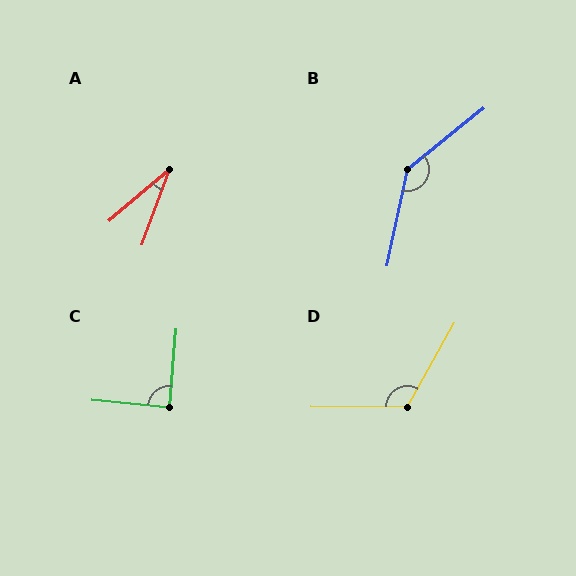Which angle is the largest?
B, at approximately 140 degrees.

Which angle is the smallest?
A, at approximately 29 degrees.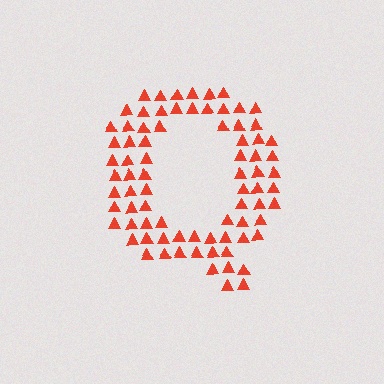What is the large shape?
The large shape is the letter Q.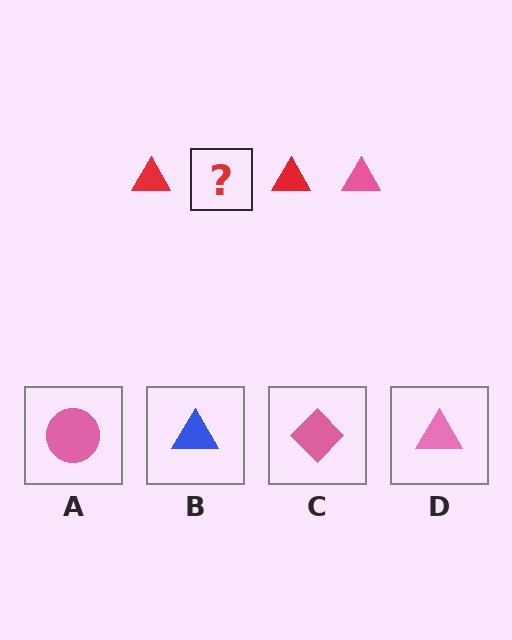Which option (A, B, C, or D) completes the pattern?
D.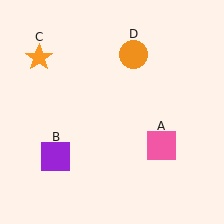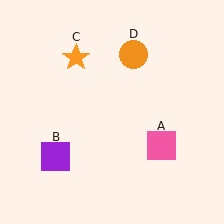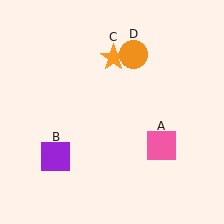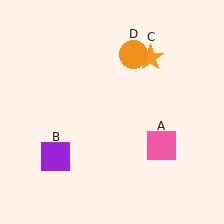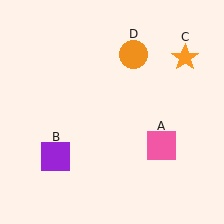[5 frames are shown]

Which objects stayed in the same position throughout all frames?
Pink square (object A) and purple square (object B) and orange circle (object D) remained stationary.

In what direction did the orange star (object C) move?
The orange star (object C) moved right.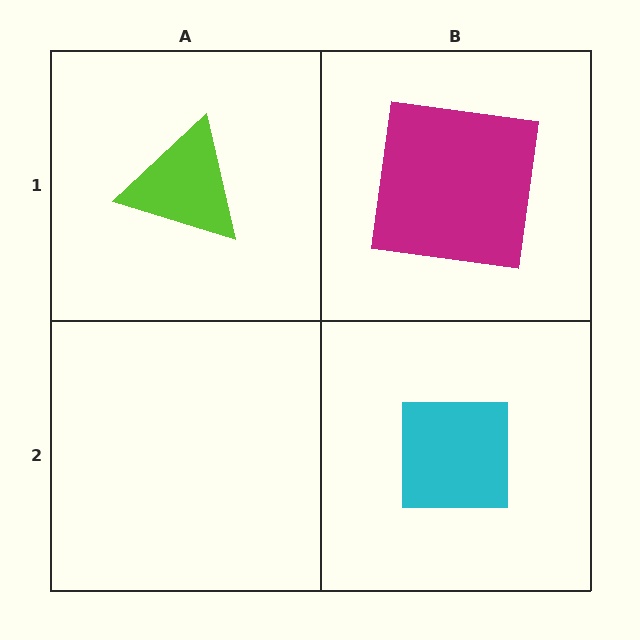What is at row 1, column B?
A magenta square.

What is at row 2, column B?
A cyan square.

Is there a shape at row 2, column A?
No, that cell is empty.